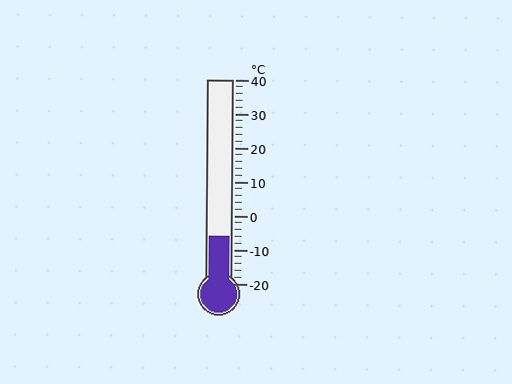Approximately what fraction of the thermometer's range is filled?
The thermometer is filled to approximately 25% of its range.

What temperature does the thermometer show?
The thermometer shows approximately -6°C.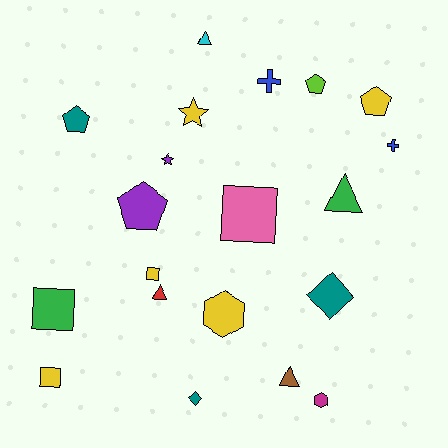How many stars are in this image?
There are 2 stars.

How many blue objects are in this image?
There are 2 blue objects.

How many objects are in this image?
There are 20 objects.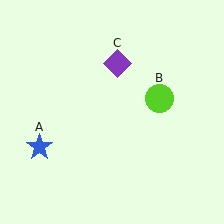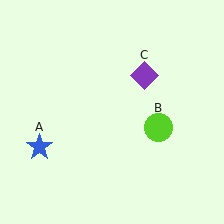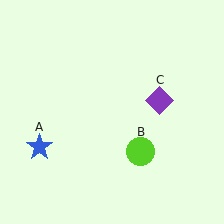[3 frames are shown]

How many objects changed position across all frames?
2 objects changed position: lime circle (object B), purple diamond (object C).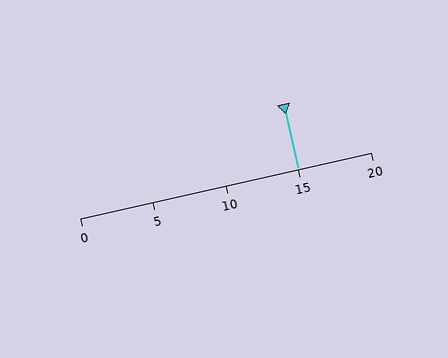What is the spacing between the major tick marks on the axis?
The major ticks are spaced 5 apart.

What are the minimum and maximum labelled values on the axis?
The axis runs from 0 to 20.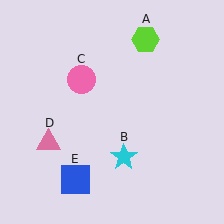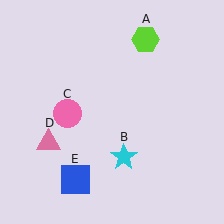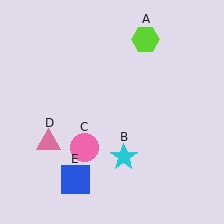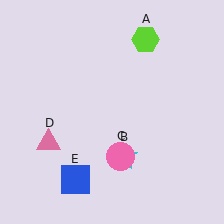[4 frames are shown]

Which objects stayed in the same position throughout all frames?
Lime hexagon (object A) and cyan star (object B) and pink triangle (object D) and blue square (object E) remained stationary.